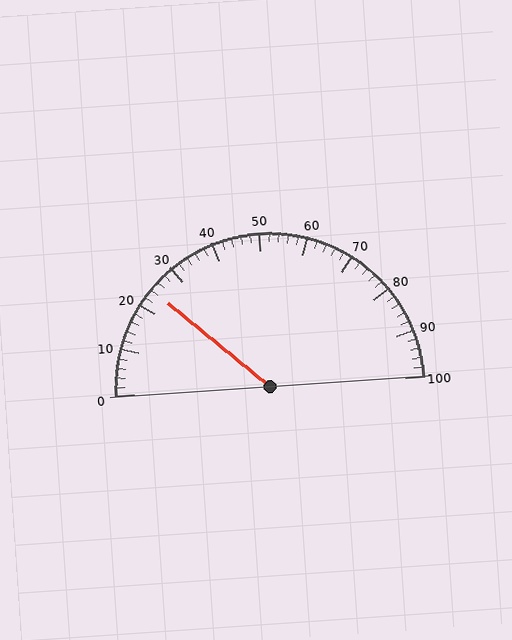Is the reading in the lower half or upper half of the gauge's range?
The reading is in the lower half of the range (0 to 100).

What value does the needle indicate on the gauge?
The needle indicates approximately 24.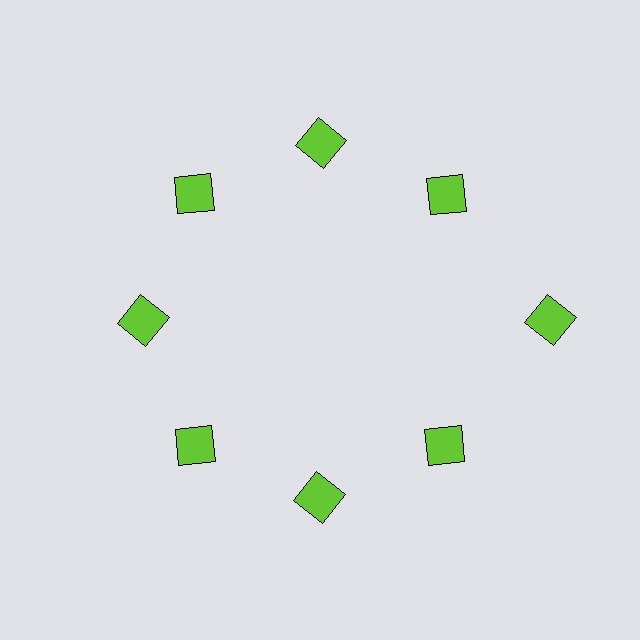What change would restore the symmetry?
The symmetry would be restored by moving it inward, back onto the ring so that all 8 squares sit at equal angles and equal distance from the center.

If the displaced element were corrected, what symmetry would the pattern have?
It would have 8-fold rotational symmetry — the pattern would map onto itself every 45 degrees.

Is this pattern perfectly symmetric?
No. The 8 lime squares are arranged in a ring, but one element near the 3 o'clock position is pushed outward from the center, breaking the 8-fold rotational symmetry.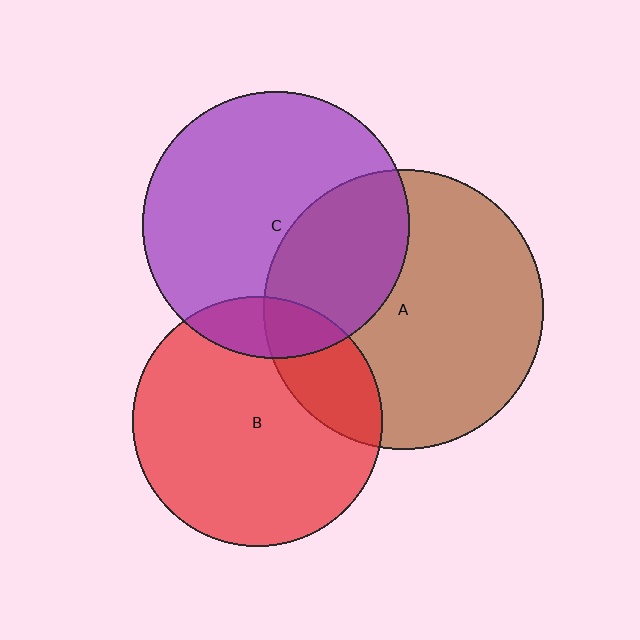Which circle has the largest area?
Circle A (brown).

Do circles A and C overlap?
Yes.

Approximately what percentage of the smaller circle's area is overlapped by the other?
Approximately 35%.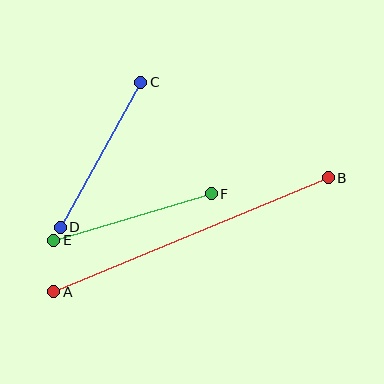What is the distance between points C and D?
The distance is approximately 166 pixels.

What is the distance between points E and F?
The distance is approximately 164 pixels.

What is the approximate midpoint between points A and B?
The midpoint is at approximately (191, 235) pixels.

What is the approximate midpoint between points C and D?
The midpoint is at approximately (101, 155) pixels.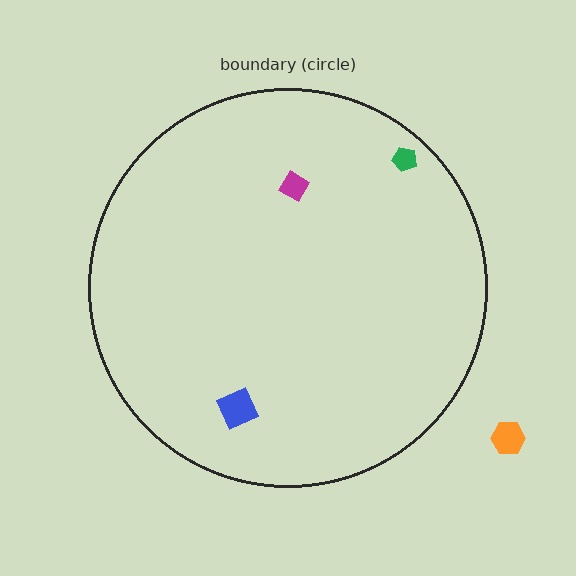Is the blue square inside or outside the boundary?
Inside.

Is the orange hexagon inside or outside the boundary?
Outside.